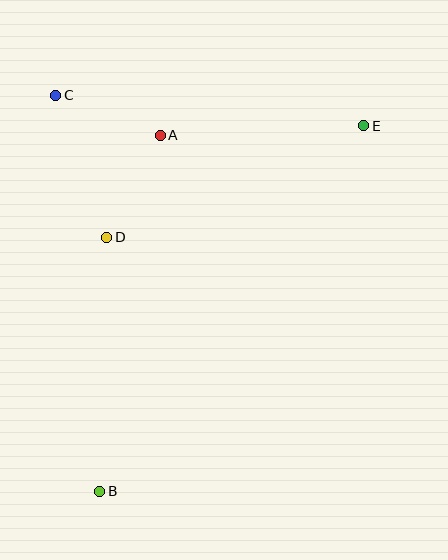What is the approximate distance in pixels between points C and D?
The distance between C and D is approximately 151 pixels.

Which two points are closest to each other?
Points A and C are closest to each other.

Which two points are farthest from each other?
Points B and E are farthest from each other.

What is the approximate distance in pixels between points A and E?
The distance between A and E is approximately 204 pixels.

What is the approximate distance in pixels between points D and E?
The distance between D and E is approximately 280 pixels.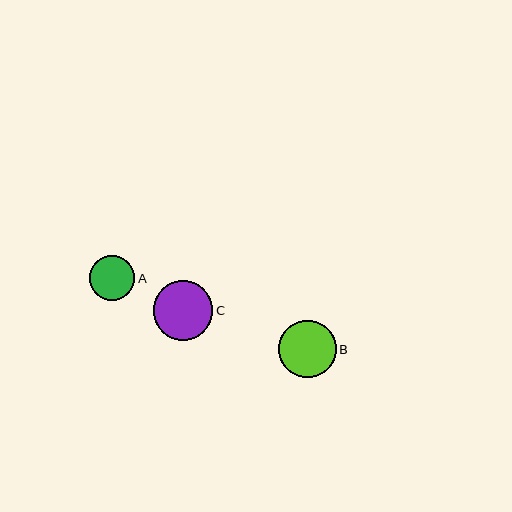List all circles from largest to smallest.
From largest to smallest: C, B, A.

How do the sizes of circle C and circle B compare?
Circle C and circle B are approximately the same size.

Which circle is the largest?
Circle C is the largest with a size of approximately 59 pixels.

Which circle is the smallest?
Circle A is the smallest with a size of approximately 45 pixels.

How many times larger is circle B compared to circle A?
Circle B is approximately 1.3 times the size of circle A.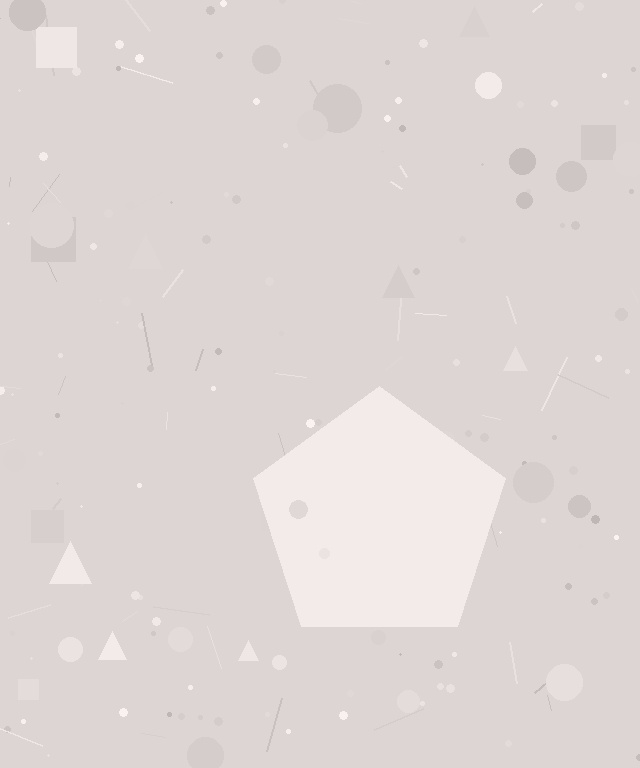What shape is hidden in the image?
A pentagon is hidden in the image.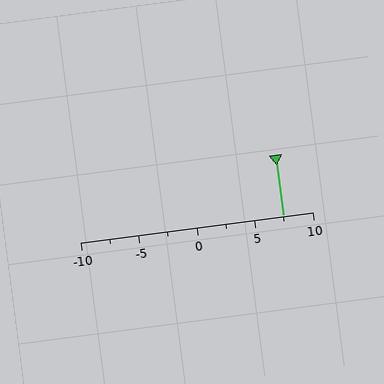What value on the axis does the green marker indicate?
The marker indicates approximately 7.5.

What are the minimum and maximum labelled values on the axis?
The axis runs from -10 to 10.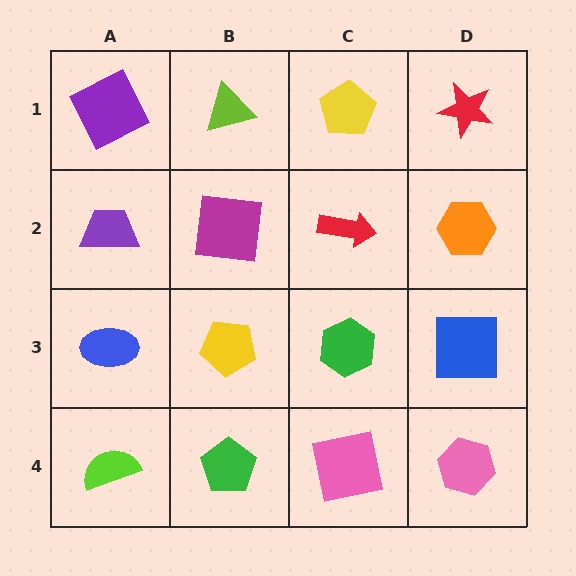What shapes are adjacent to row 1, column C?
A red arrow (row 2, column C), a lime triangle (row 1, column B), a red star (row 1, column D).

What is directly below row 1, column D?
An orange hexagon.